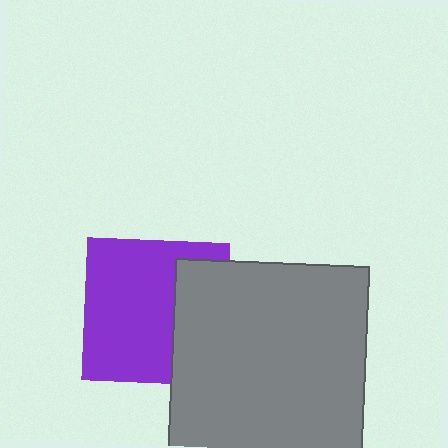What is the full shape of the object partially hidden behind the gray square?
The partially hidden object is a purple square.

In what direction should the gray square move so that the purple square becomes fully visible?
The gray square should move right. That is the shortest direction to clear the overlap and leave the purple square fully visible.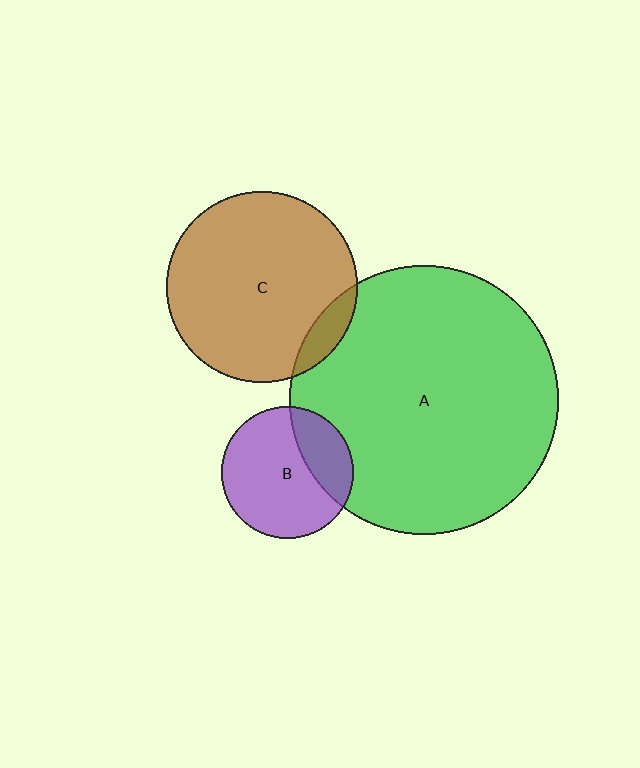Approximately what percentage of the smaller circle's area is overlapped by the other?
Approximately 25%.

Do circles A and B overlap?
Yes.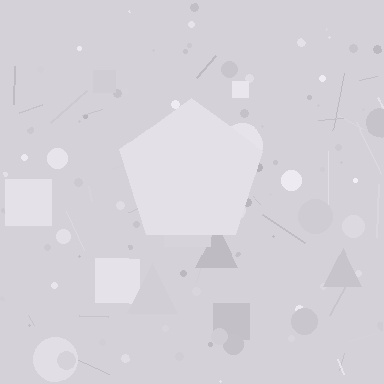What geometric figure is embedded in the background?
A pentagon is embedded in the background.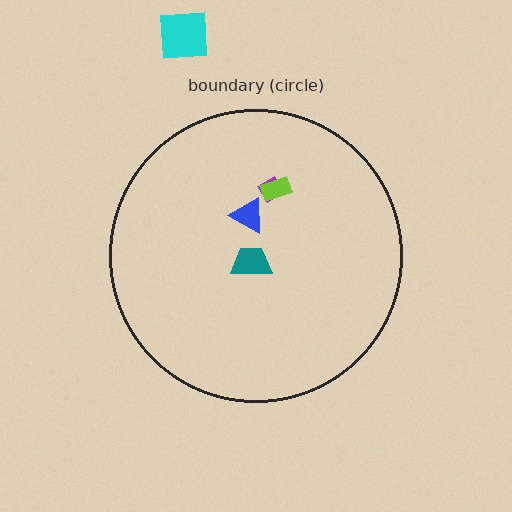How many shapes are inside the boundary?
4 inside, 1 outside.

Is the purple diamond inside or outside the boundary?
Inside.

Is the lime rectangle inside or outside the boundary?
Inside.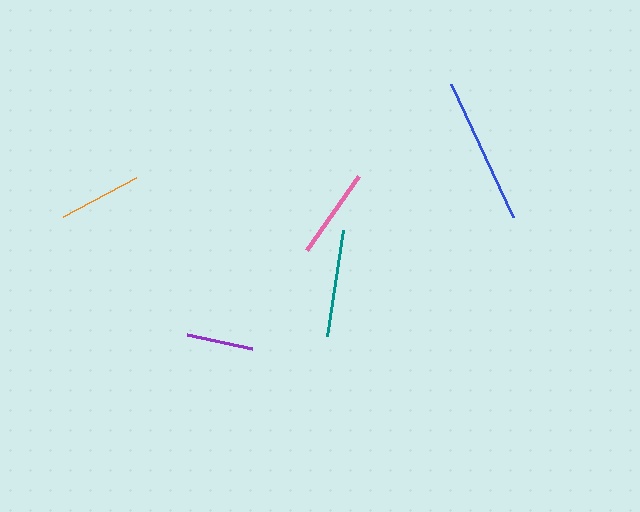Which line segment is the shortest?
The purple line is the shortest at approximately 66 pixels.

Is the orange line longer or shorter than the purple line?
The orange line is longer than the purple line.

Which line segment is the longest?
The blue line is the longest at approximately 147 pixels.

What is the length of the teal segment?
The teal segment is approximately 107 pixels long.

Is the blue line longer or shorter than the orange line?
The blue line is longer than the orange line.